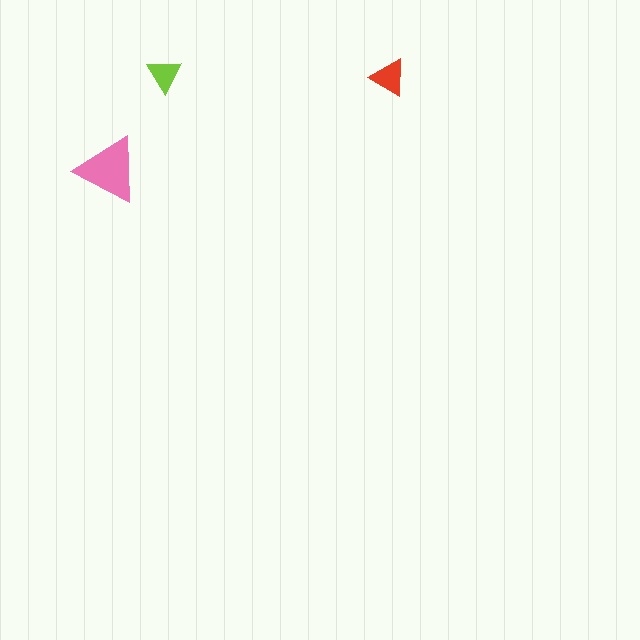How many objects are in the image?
There are 3 objects in the image.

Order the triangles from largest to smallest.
the pink one, the red one, the lime one.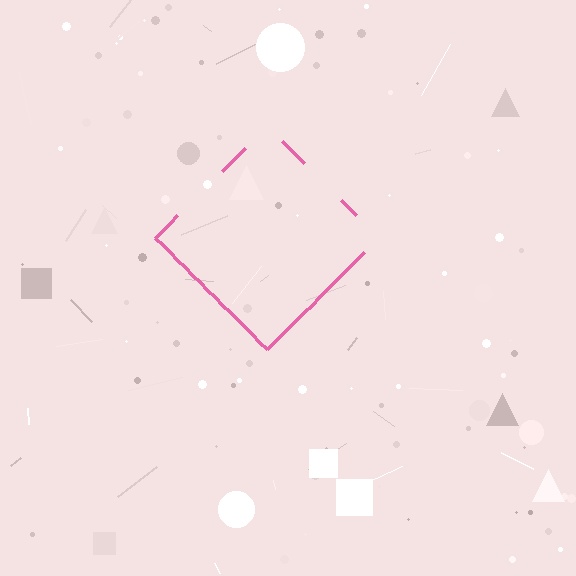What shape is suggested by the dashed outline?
The dashed outline suggests a diamond.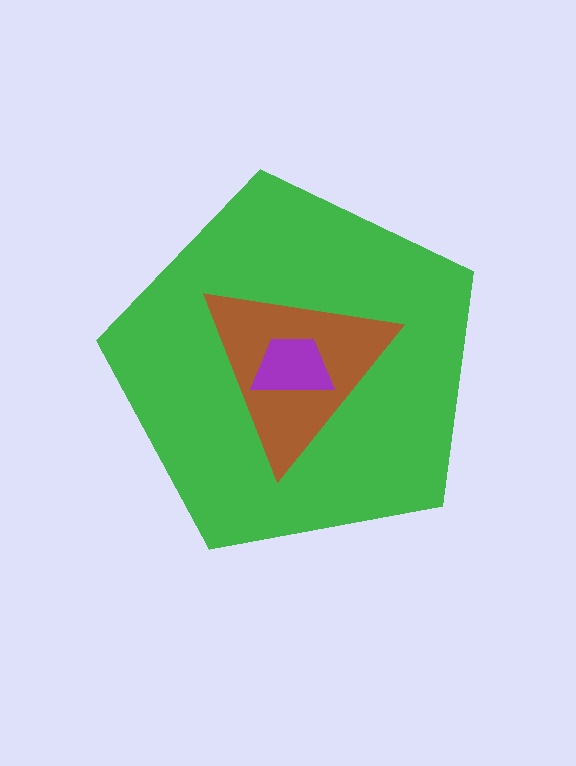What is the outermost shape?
The green pentagon.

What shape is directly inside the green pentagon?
The brown triangle.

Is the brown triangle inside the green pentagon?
Yes.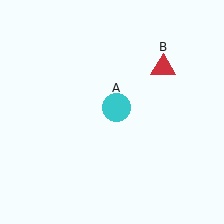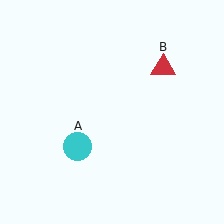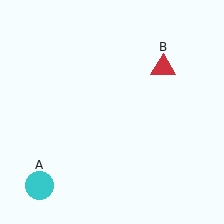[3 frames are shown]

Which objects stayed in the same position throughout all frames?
Red triangle (object B) remained stationary.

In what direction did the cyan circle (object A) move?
The cyan circle (object A) moved down and to the left.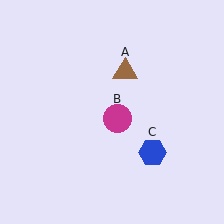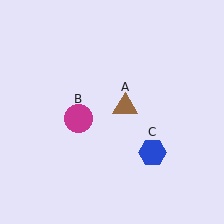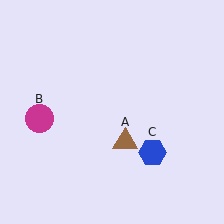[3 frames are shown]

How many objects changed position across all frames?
2 objects changed position: brown triangle (object A), magenta circle (object B).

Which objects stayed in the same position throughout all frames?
Blue hexagon (object C) remained stationary.